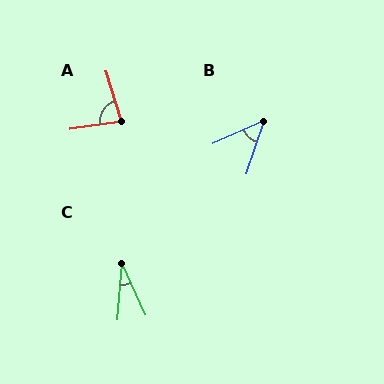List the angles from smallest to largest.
C (29°), B (47°), A (82°).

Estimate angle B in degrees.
Approximately 47 degrees.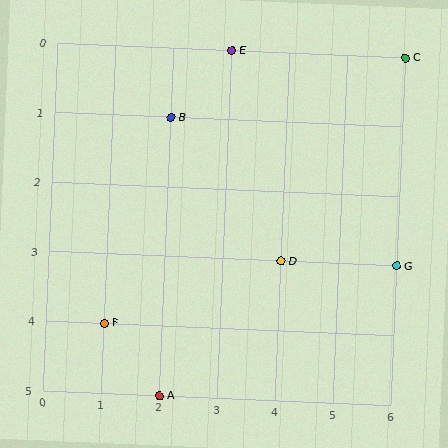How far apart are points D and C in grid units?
Points D and C are 2 columns and 3 rows apart (about 3.6 grid units diagonally).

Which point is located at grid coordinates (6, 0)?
Point C is at (6, 0).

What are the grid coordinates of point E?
Point E is at grid coordinates (3, 0).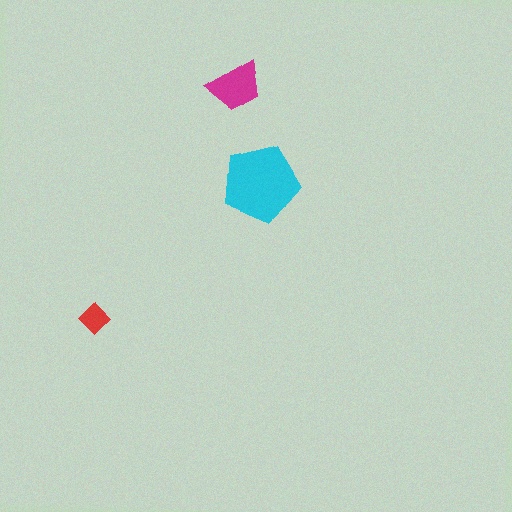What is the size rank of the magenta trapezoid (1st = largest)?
2nd.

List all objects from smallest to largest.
The red diamond, the magenta trapezoid, the cyan pentagon.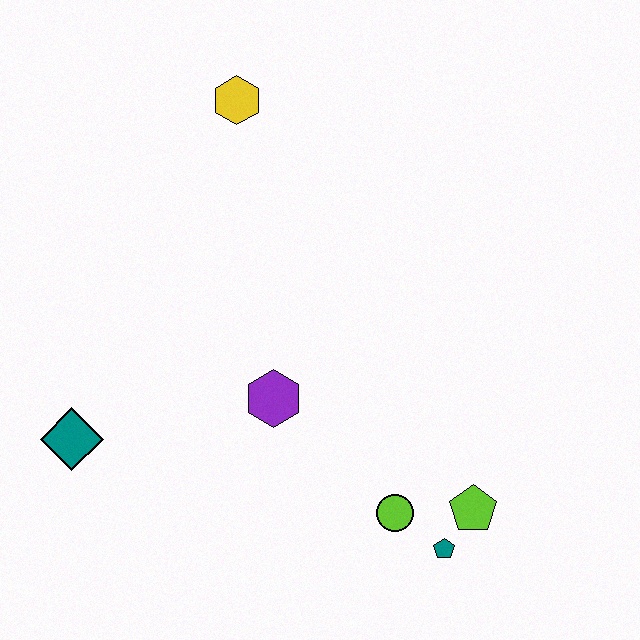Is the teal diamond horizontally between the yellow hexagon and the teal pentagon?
No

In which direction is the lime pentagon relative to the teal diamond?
The lime pentagon is to the right of the teal diamond.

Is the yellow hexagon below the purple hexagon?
No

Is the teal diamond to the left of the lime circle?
Yes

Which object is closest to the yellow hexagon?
The purple hexagon is closest to the yellow hexagon.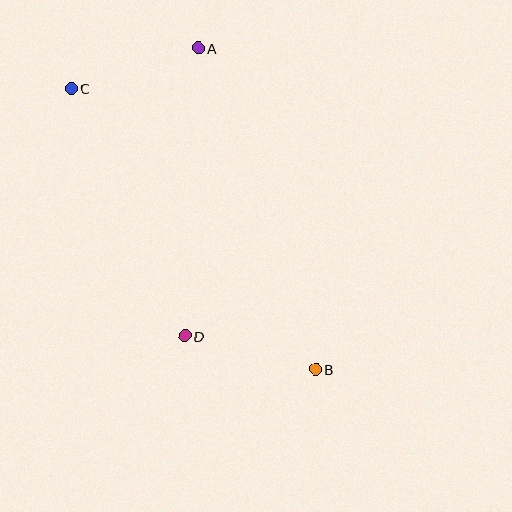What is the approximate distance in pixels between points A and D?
The distance between A and D is approximately 288 pixels.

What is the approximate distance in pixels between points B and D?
The distance between B and D is approximately 135 pixels.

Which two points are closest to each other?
Points A and C are closest to each other.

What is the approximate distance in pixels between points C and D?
The distance between C and D is approximately 272 pixels.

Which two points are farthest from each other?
Points B and C are farthest from each other.